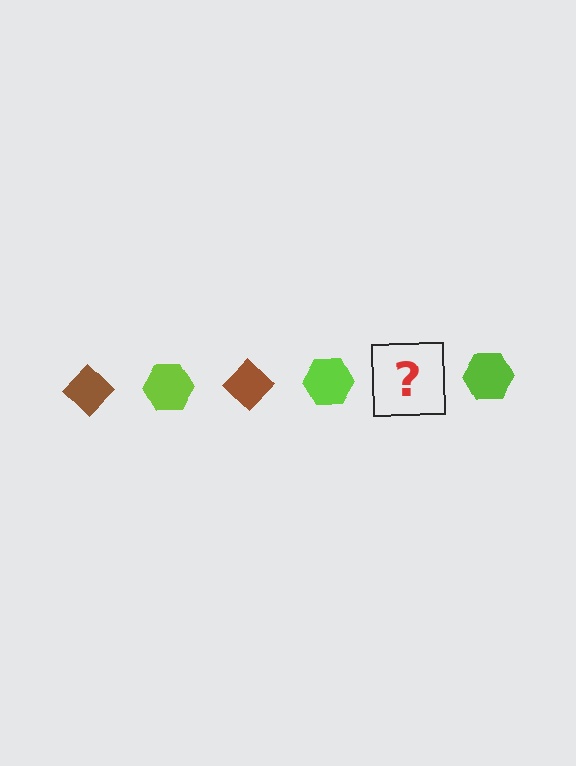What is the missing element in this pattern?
The missing element is a brown diamond.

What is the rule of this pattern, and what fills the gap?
The rule is that the pattern alternates between brown diamond and lime hexagon. The gap should be filled with a brown diamond.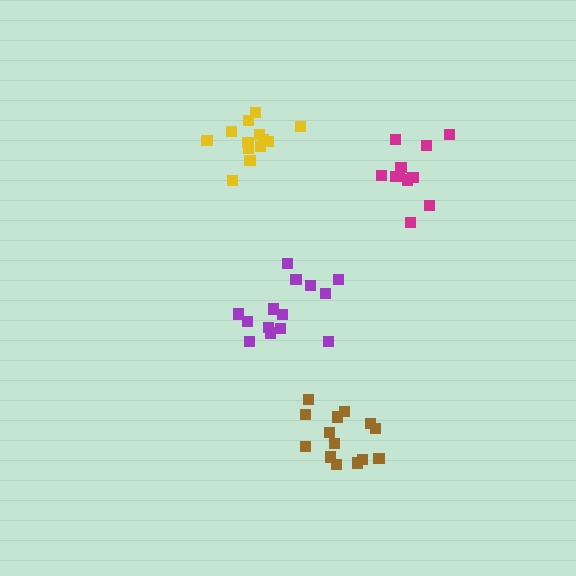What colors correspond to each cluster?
The clusters are colored: yellow, purple, brown, magenta.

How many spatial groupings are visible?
There are 4 spatial groupings.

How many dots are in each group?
Group 1: 13 dots, Group 2: 14 dots, Group 3: 14 dots, Group 4: 11 dots (52 total).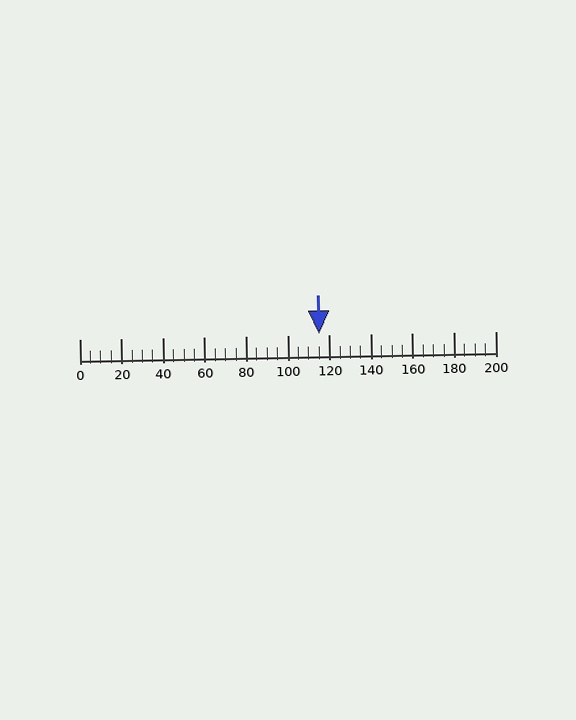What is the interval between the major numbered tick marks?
The major tick marks are spaced 20 units apart.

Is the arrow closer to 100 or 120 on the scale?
The arrow is closer to 120.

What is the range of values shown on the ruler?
The ruler shows values from 0 to 200.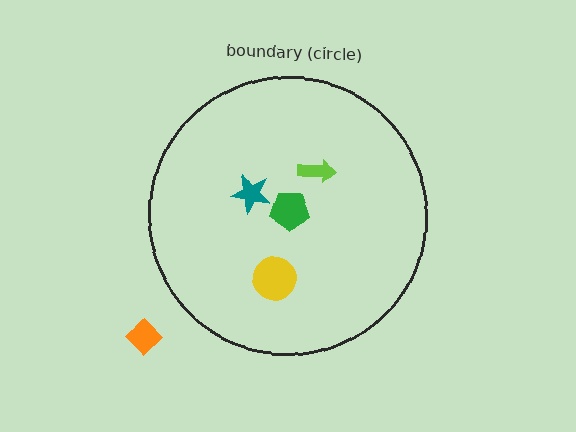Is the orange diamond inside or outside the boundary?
Outside.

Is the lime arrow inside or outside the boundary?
Inside.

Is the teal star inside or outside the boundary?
Inside.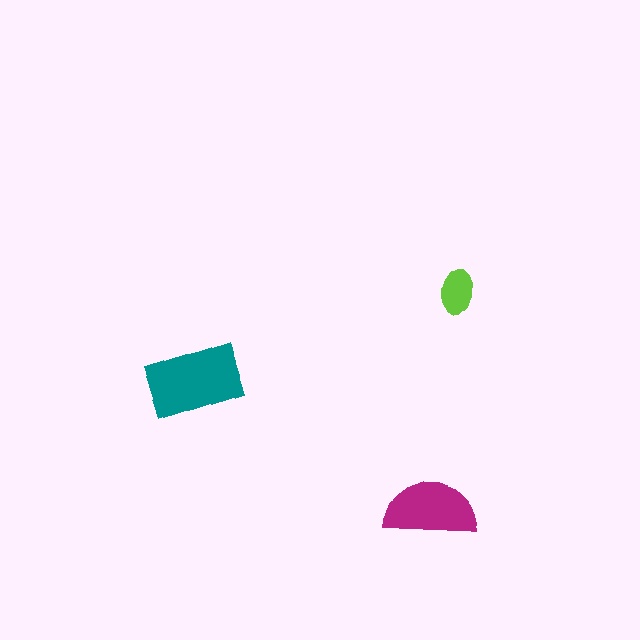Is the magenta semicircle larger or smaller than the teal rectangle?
Smaller.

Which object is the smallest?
The lime ellipse.